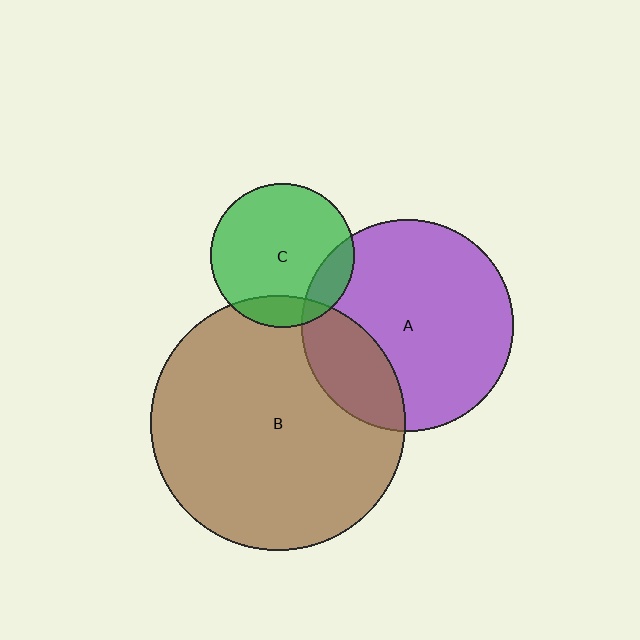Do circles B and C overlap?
Yes.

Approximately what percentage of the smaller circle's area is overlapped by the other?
Approximately 15%.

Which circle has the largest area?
Circle B (brown).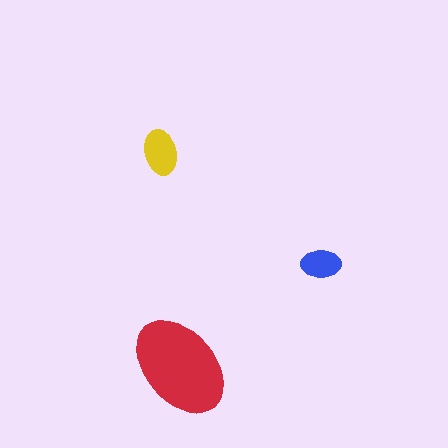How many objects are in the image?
There are 3 objects in the image.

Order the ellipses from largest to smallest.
the red one, the yellow one, the blue one.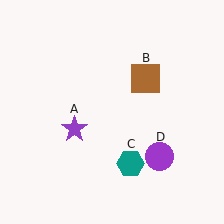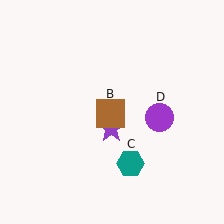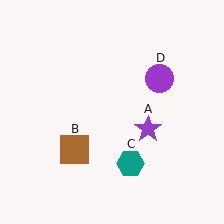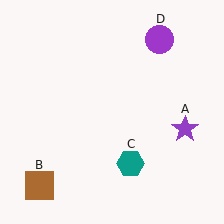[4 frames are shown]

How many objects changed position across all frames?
3 objects changed position: purple star (object A), brown square (object B), purple circle (object D).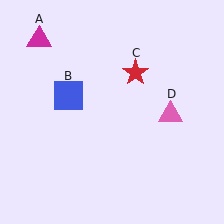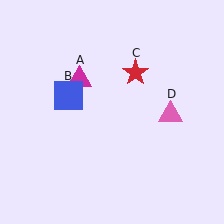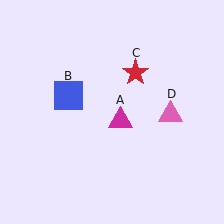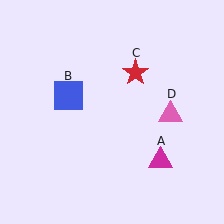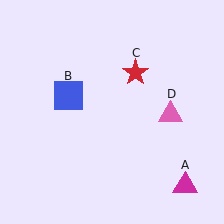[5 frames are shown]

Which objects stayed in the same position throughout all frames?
Blue square (object B) and red star (object C) and pink triangle (object D) remained stationary.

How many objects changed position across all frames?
1 object changed position: magenta triangle (object A).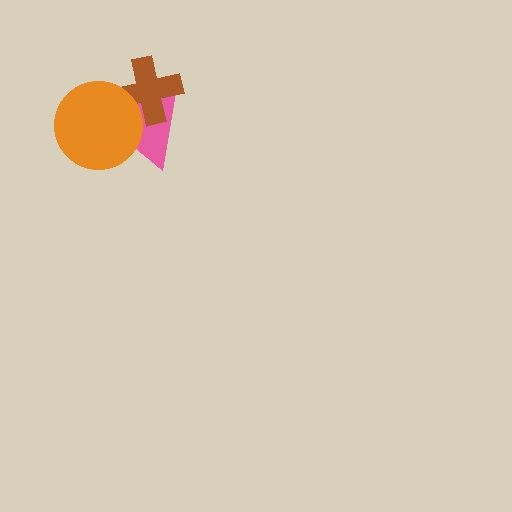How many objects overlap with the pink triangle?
2 objects overlap with the pink triangle.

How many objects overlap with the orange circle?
2 objects overlap with the orange circle.